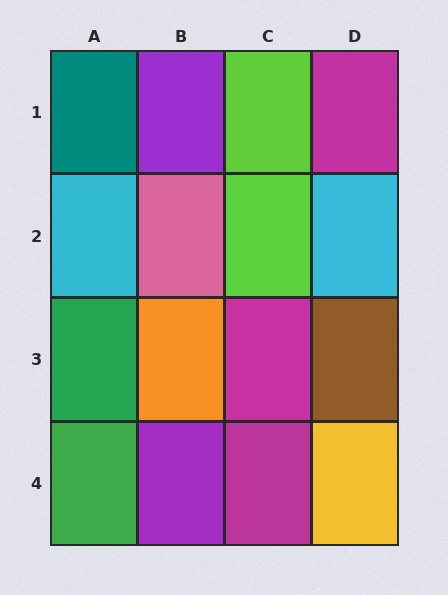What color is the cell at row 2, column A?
Cyan.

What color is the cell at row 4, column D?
Yellow.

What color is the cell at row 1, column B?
Purple.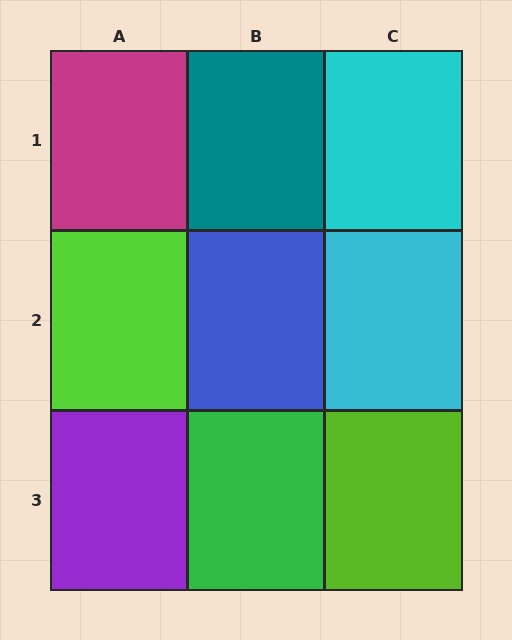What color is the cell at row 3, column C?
Lime.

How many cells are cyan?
2 cells are cyan.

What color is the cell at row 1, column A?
Magenta.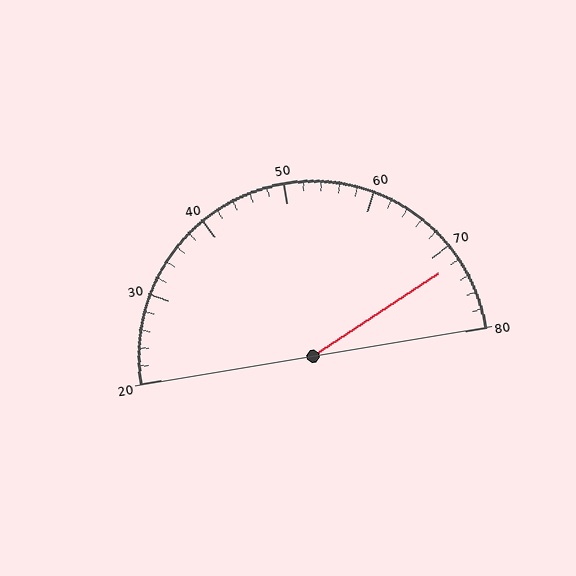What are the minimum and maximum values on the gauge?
The gauge ranges from 20 to 80.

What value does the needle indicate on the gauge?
The needle indicates approximately 72.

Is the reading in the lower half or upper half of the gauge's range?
The reading is in the upper half of the range (20 to 80).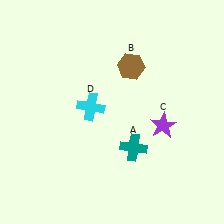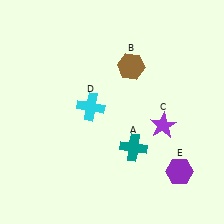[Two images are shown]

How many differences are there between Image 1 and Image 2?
There is 1 difference between the two images.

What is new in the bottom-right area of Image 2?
A purple hexagon (E) was added in the bottom-right area of Image 2.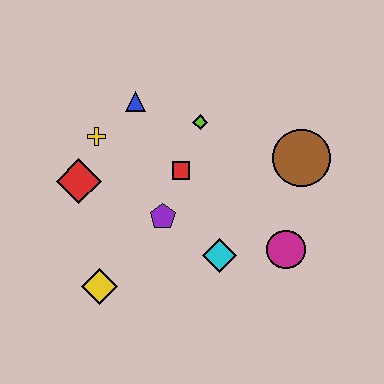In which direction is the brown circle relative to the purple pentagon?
The brown circle is to the right of the purple pentagon.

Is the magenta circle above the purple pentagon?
No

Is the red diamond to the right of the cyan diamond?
No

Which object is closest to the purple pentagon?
The red square is closest to the purple pentagon.